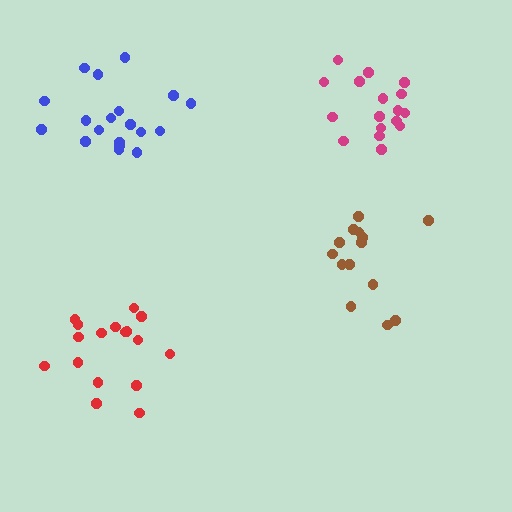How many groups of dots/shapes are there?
There are 4 groups.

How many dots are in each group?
Group 1: 14 dots, Group 2: 17 dots, Group 3: 19 dots, Group 4: 17 dots (67 total).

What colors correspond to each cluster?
The clusters are colored: brown, magenta, blue, red.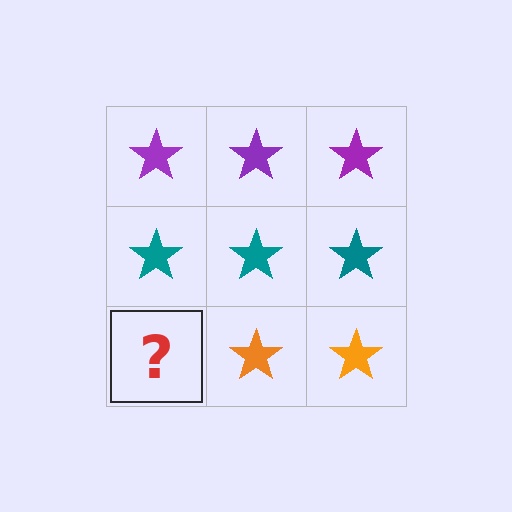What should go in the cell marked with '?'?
The missing cell should contain an orange star.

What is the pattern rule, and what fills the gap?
The rule is that each row has a consistent color. The gap should be filled with an orange star.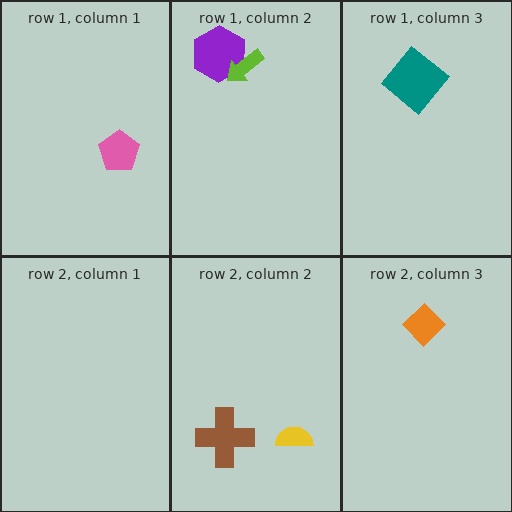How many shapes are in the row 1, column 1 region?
1.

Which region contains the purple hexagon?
The row 1, column 2 region.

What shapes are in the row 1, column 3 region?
The teal diamond.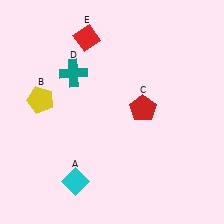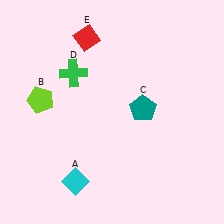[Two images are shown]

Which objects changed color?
B changed from yellow to lime. C changed from red to teal. D changed from teal to green.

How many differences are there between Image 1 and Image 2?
There are 3 differences between the two images.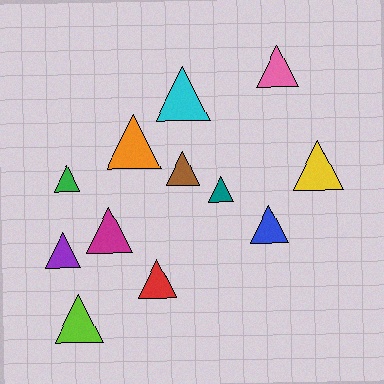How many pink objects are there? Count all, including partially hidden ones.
There is 1 pink object.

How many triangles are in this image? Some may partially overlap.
There are 12 triangles.